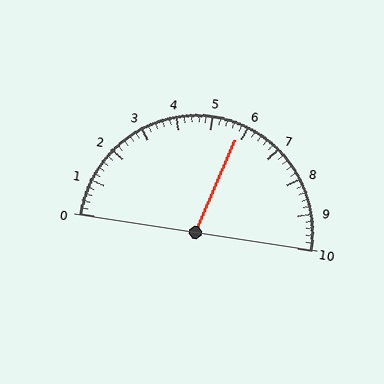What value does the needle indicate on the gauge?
The needle indicates approximately 5.8.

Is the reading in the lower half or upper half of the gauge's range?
The reading is in the upper half of the range (0 to 10).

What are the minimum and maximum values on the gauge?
The gauge ranges from 0 to 10.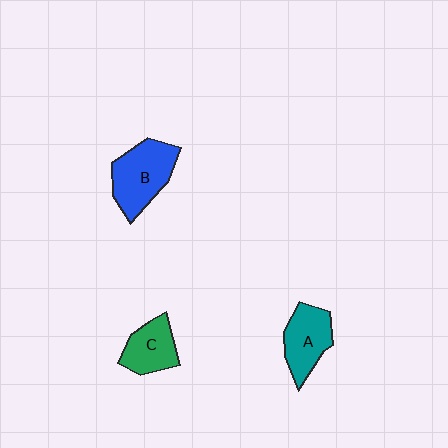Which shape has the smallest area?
Shape C (green).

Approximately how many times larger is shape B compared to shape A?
Approximately 1.3 times.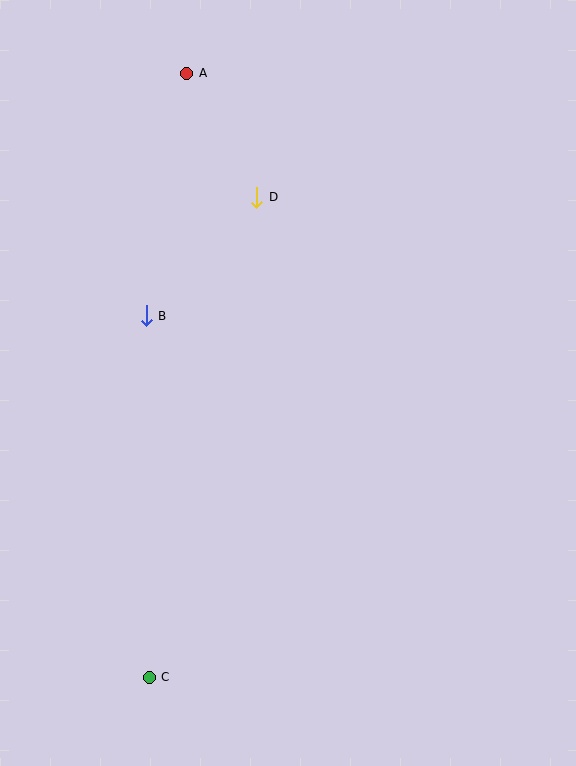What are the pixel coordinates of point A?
Point A is at (187, 73).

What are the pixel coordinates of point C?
Point C is at (149, 677).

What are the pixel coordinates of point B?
Point B is at (146, 316).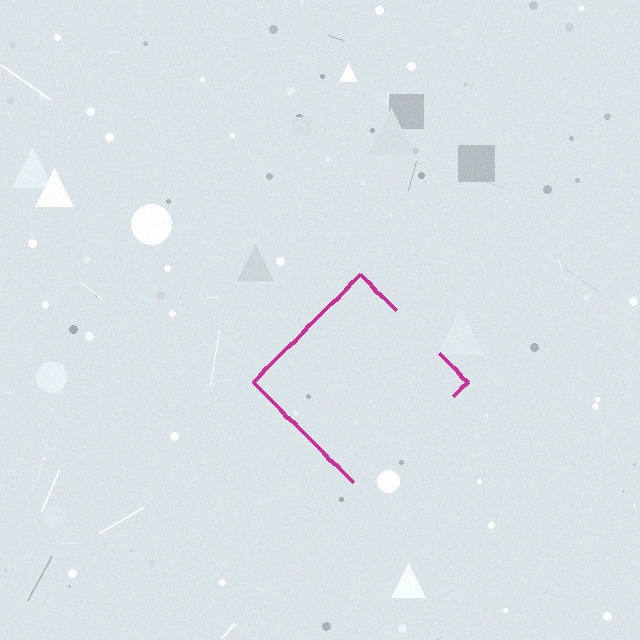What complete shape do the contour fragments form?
The contour fragments form a diamond.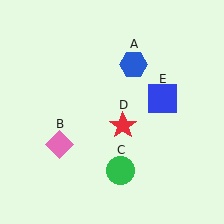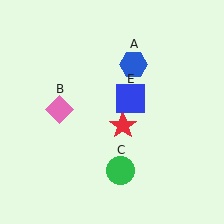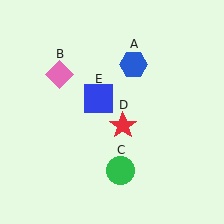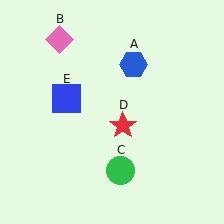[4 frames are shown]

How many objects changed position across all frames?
2 objects changed position: pink diamond (object B), blue square (object E).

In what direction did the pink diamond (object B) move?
The pink diamond (object B) moved up.